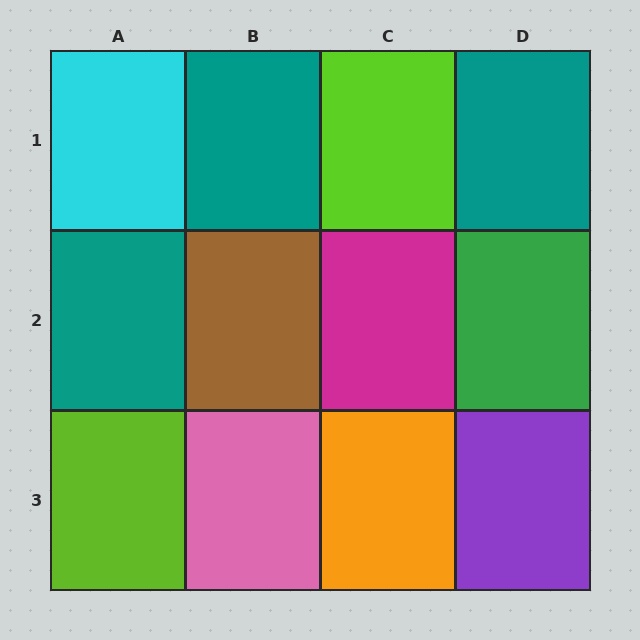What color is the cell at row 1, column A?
Cyan.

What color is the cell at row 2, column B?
Brown.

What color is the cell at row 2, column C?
Magenta.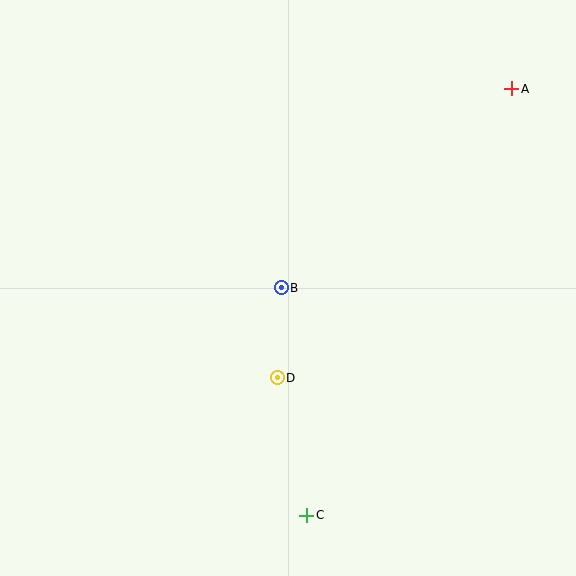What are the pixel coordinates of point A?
Point A is at (512, 89).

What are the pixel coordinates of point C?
Point C is at (307, 515).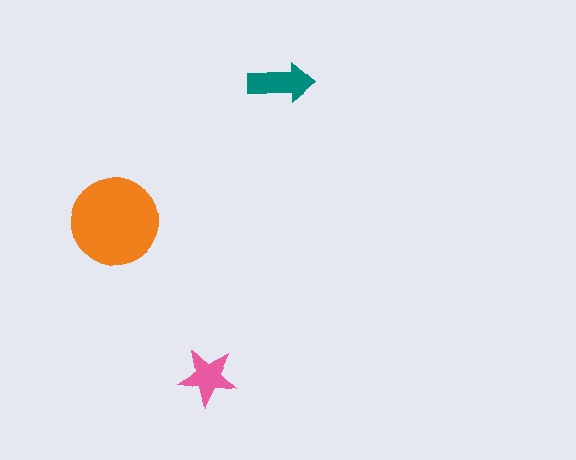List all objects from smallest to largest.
The pink star, the teal arrow, the orange circle.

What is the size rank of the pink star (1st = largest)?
3rd.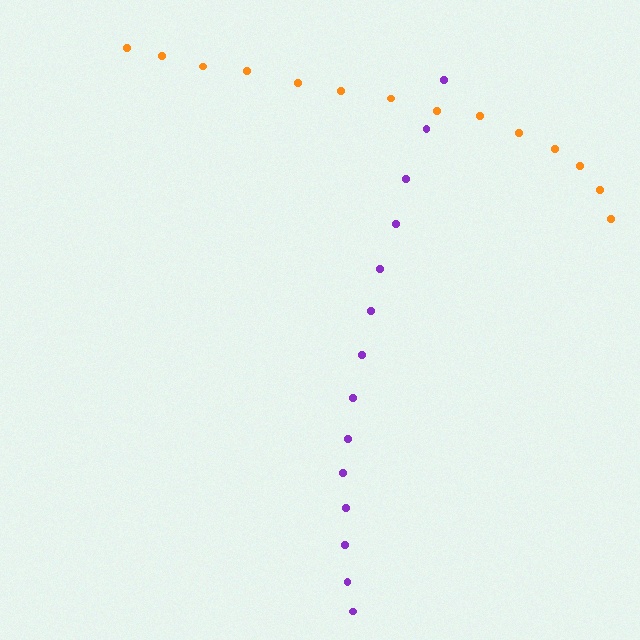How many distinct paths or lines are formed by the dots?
There are 2 distinct paths.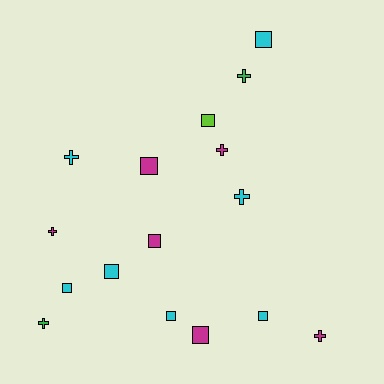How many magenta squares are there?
There are 3 magenta squares.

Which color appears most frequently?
Cyan, with 7 objects.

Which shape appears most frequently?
Square, with 9 objects.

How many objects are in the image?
There are 16 objects.